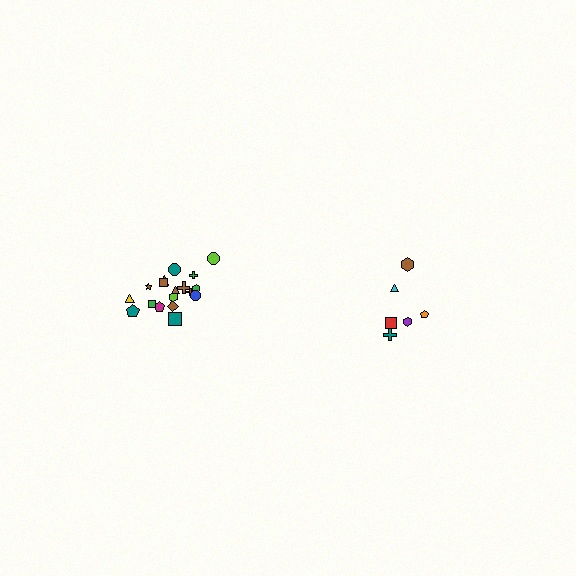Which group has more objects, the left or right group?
The left group.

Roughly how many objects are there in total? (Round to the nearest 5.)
Roughly 25 objects in total.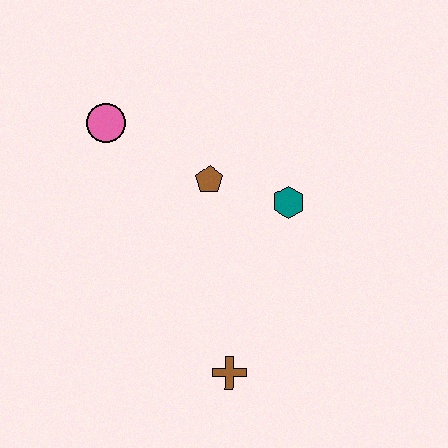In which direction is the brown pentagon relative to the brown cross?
The brown pentagon is above the brown cross.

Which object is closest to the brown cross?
The teal hexagon is closest to the brown cross.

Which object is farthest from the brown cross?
The pink circle is farthest from the brown cross.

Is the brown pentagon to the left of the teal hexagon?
Yes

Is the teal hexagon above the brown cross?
Yes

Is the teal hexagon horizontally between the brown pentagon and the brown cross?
No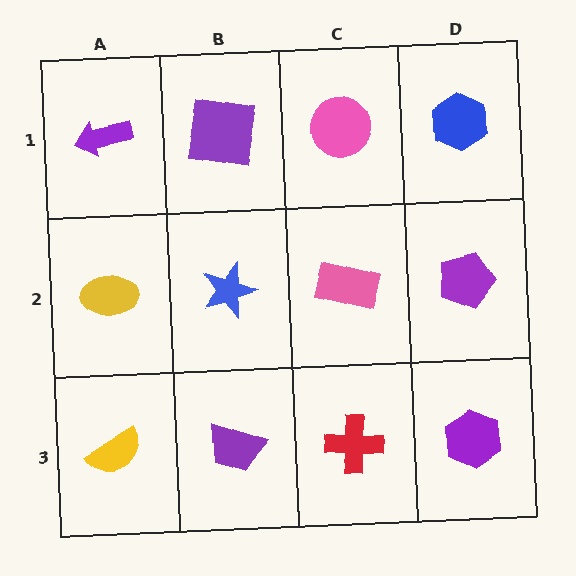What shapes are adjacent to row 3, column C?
A pink rectangle (row 2, column C), a purple trapezoid (row 3, column B), a purple hexagon (row 3, column D).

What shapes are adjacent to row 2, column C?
A pink circle (row 1, column C), a red cross (row 3, column C), a blue star (row 2, column B), a purple pentagon (row 2, column D).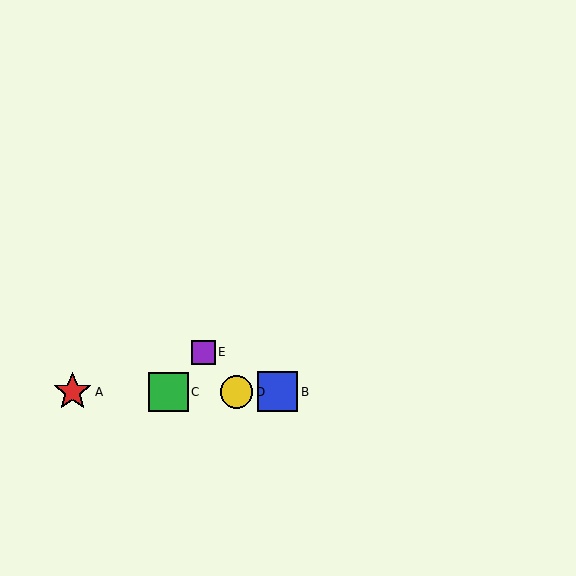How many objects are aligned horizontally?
4 objects (A, B, C, D) are aligned horizontally.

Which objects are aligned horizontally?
Objects A, B, C, D are aligned horizontally.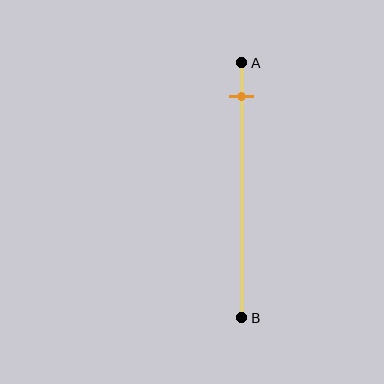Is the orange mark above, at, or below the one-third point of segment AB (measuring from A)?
The orange mark is above the one-third point of segment AB.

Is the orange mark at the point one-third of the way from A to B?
No, the mark is at about 15% from A, not at the 33% one-third point.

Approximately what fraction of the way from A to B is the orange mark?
The orange mark is approximately 15% of the way from A to B.